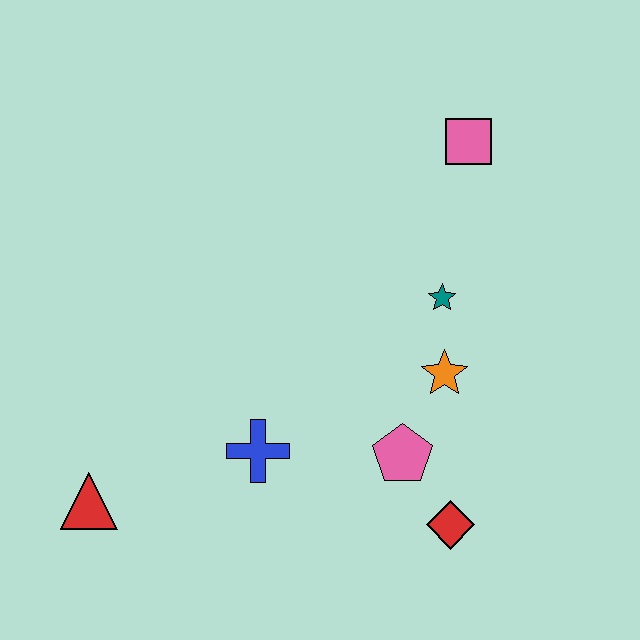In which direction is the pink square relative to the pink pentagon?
The pink square is above the pink pentagon.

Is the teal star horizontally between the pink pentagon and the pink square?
Yes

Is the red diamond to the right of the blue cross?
Yes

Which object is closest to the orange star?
The teal star is closest to the orange star.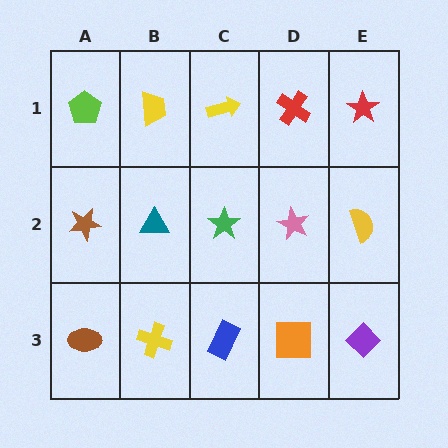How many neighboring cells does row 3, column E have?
2.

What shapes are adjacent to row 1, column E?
A yellow semicircle (row 2, column E), a red cross (row 1, column D).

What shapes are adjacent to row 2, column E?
A red star (row 1, column E), a purple diamond (row 3, column E), a pink star (row 2, column D).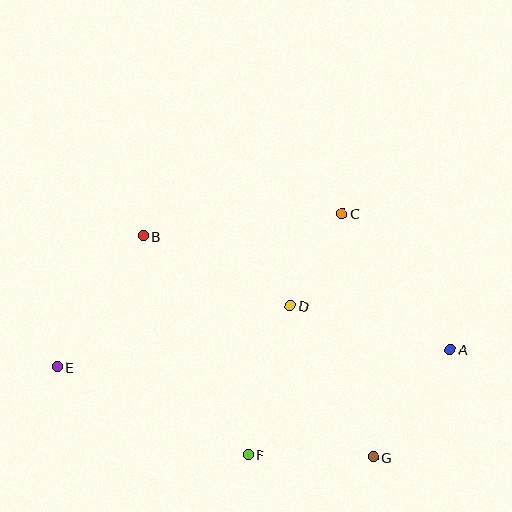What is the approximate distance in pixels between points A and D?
The distance between A and D is approximately 166 pixels.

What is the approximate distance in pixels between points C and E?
The distance between C and E is approximately 324 pixels.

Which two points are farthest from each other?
Points A and E are farthest from each other.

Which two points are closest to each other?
Points C and D are closest to each other.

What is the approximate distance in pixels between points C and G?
The distance between C and G is approximately 245 pixels.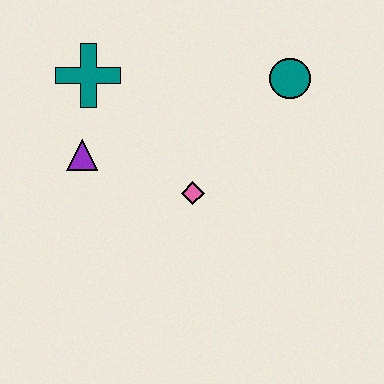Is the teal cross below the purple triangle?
No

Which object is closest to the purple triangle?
The teal cross is closest to the purple triangle.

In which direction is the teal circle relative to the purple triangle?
The teal circle is to the right of the purple triangle.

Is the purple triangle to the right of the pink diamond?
No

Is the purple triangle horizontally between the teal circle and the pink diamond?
No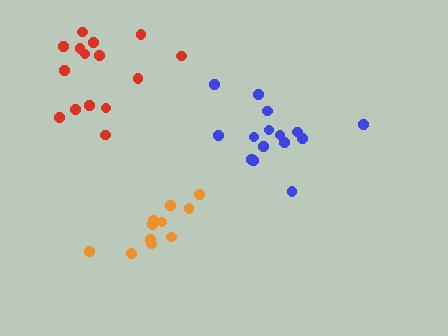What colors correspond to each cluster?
The clusters are colored: red, orange, blue.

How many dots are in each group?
Group 1: 15 dots, Group 2: 11 dots, Group 3: 16 dots (42 total).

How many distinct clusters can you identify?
There are 3 distinct clusters.